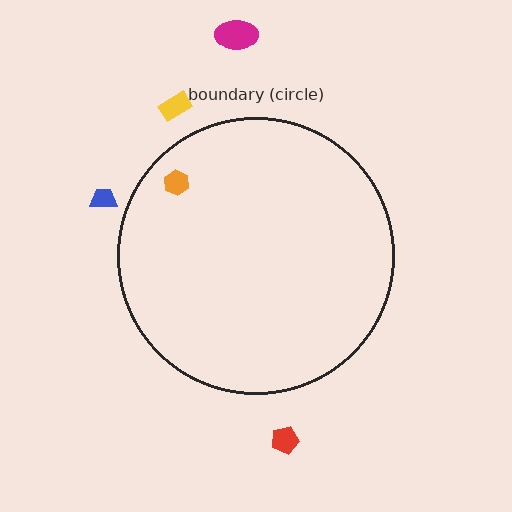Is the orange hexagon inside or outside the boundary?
Inside.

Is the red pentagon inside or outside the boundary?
Outside.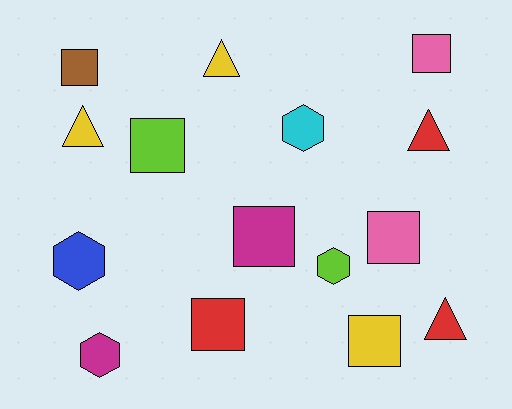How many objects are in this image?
There are 15 objects.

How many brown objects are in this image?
There is 1 brown object.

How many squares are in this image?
There are 7 squares.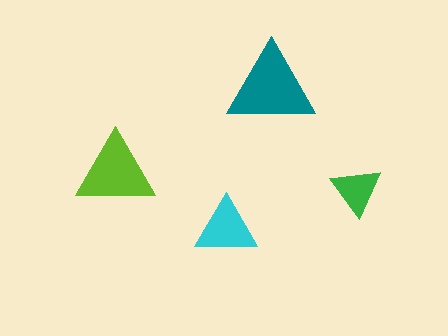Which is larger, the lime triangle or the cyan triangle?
The lime one.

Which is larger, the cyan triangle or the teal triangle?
The teal one.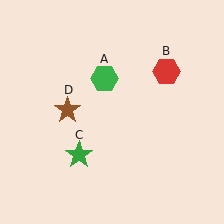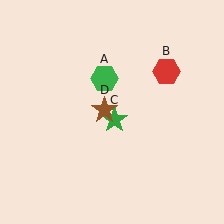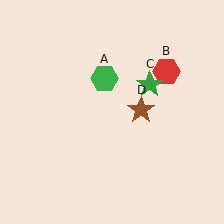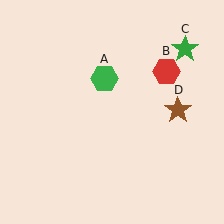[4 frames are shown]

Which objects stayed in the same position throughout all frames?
Green hexagon (object A) and red hexagon (object B) remained stationary.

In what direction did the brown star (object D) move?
The brown star (object D) moved right.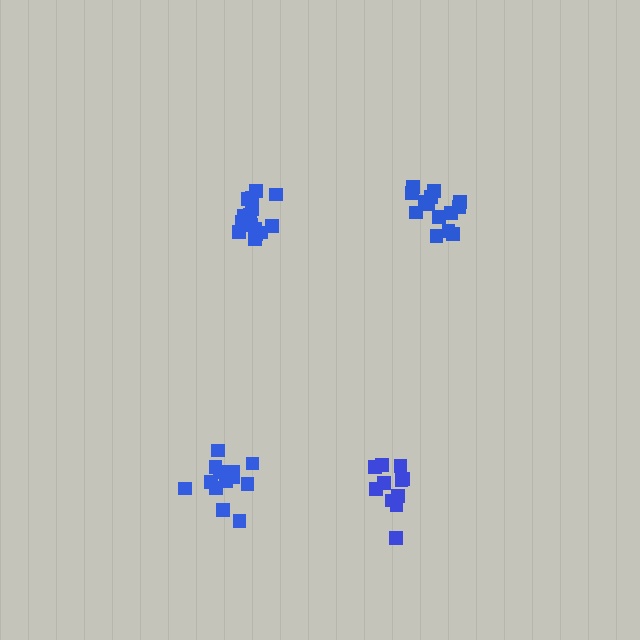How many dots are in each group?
Group 1: 11 dots, Group 2: 16 dots, Group 3: 15 dots, Group 4: 13 dots (55 total).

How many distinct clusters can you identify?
There are 4 distinct clusters.